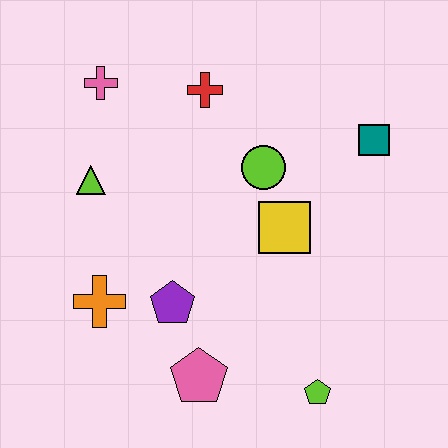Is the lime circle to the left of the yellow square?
Yes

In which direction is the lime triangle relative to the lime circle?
The lime triangle is to the left of the lime circle.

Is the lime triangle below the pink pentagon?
No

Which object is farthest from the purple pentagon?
The teal square is farthest from the purple pentagon.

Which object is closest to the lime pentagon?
The pink pentagon is closest to the lime pentagon.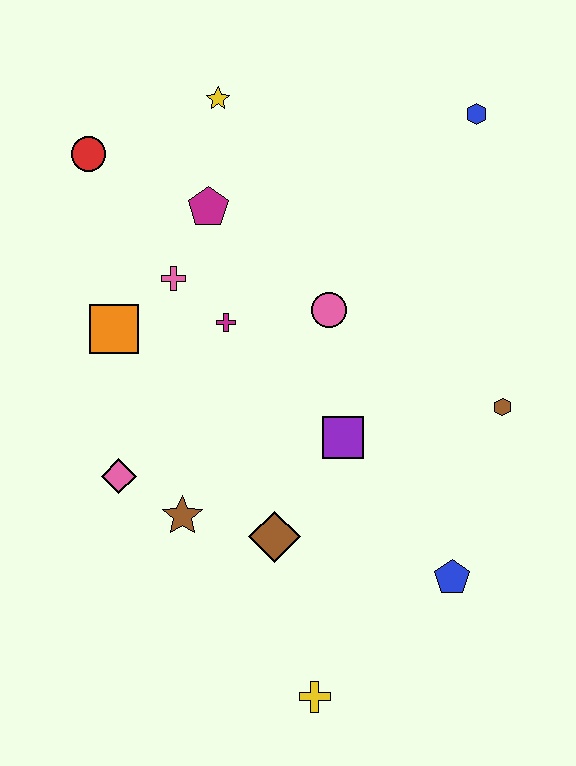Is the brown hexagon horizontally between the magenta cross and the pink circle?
No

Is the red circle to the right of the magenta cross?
No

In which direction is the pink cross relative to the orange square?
The pink cross is to the right of the orange square.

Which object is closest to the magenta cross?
The pink cross is closest to the magenta cross.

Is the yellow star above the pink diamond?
Yes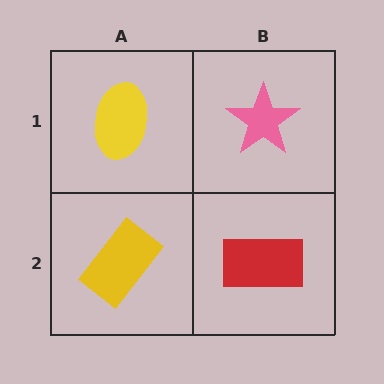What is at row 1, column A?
A yellow ellipse.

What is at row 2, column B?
A red rectangle.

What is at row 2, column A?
A yellow rectangle.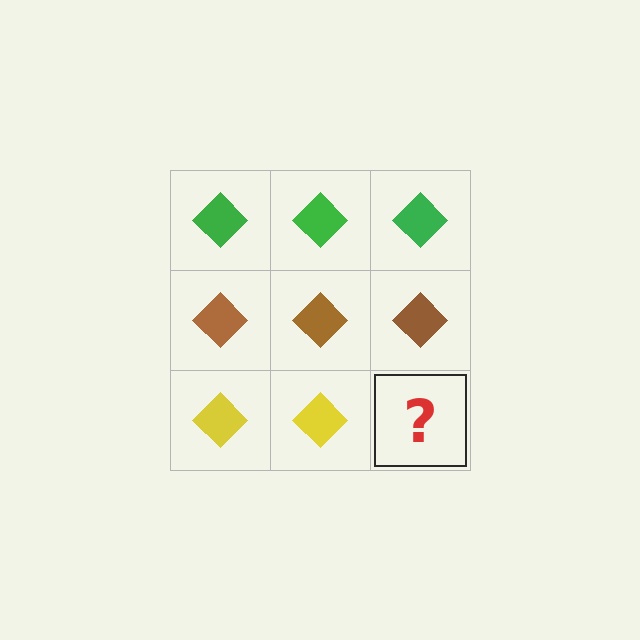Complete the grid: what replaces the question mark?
The question mark should be replaced with a yellow diamond.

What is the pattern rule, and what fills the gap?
The rule is that each row has a consistent color. The gap should be filled with a yellow diamond.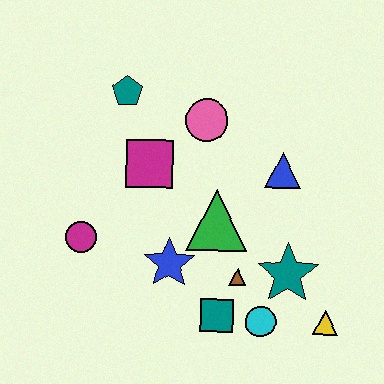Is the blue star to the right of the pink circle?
No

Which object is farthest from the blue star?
The teal pentagon is farthest from the blue star.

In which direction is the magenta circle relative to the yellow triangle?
The magenta circle is to the left of the yellow triangle.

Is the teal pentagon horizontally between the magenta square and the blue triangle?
No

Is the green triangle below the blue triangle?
Yes